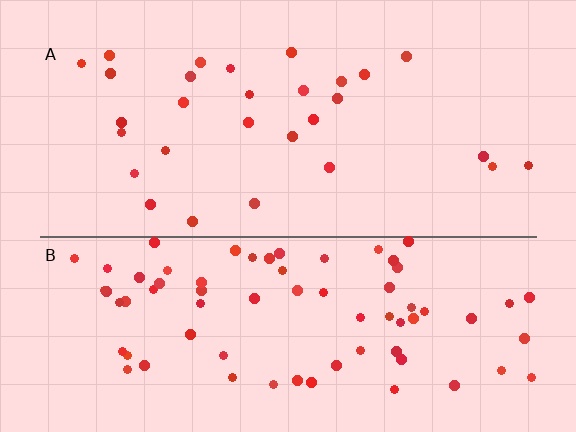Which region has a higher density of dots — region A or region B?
B (the bottom).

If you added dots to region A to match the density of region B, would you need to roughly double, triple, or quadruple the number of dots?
Approximately triple.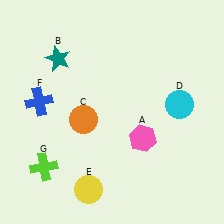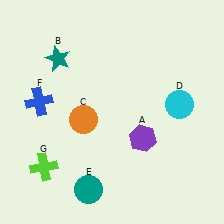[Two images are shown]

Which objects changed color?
A changed from pink to purple. E changed from yellow to teal.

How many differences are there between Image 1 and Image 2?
There are 2 differences between the two images.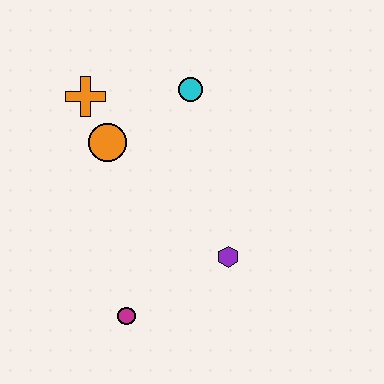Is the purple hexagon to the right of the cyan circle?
Yes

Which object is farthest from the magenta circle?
The cyan circle is farthest from the magenta circle.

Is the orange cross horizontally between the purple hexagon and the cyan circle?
No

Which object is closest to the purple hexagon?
The magenta circle is closest to the purple hexagon.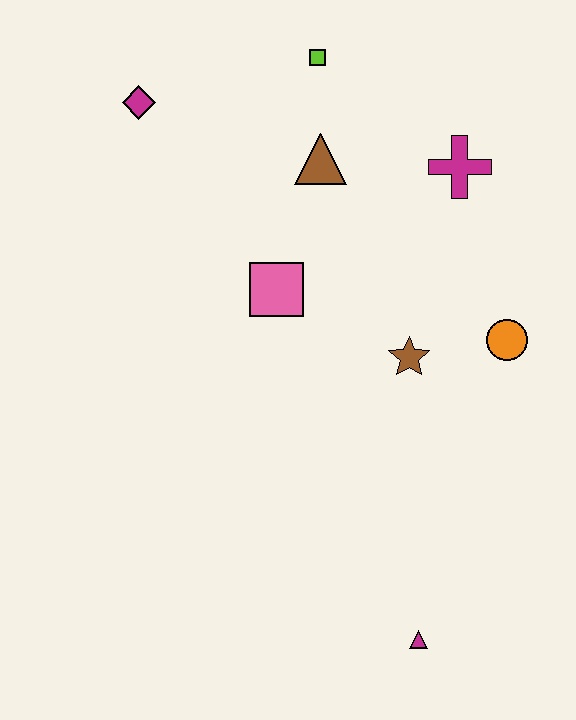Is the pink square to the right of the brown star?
No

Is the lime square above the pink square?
Yes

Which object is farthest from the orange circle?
The magenta diamond is farthest from the orange circle.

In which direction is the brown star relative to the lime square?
The brown star is below the lime square.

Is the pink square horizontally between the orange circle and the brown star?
No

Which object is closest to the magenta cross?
The brown triangle is closest to the magenta cross.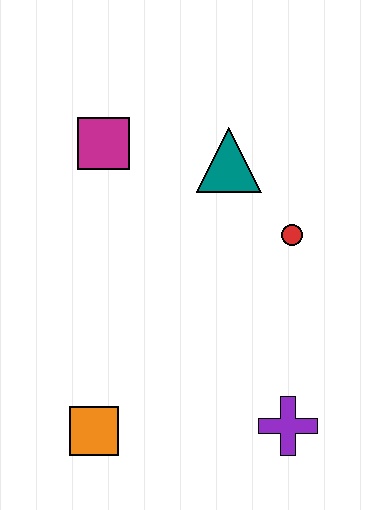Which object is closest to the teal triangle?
The red circle is closest to the teal triangle.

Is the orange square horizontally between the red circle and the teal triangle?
No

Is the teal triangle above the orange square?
Yes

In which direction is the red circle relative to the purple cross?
The red circle is above the purple cross.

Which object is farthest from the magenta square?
The purple cross is farthest from the magenta square.